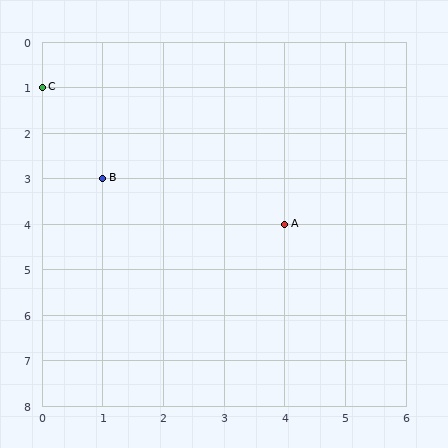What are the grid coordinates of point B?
Point B is at grid coordinates (1, 3).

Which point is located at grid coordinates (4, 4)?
Point A is at (4, 4).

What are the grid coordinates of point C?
Point C is at grid coordinates (0, 1).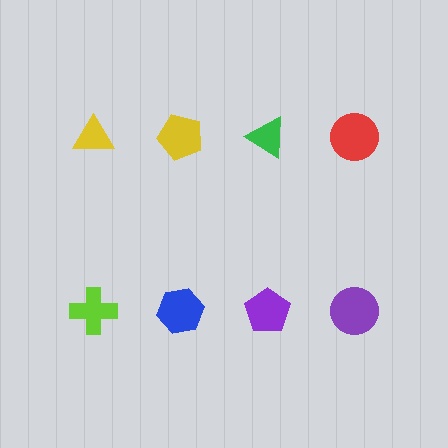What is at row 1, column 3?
A green triangle.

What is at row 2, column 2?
A blue hexagon.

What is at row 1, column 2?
A yellow pentagon.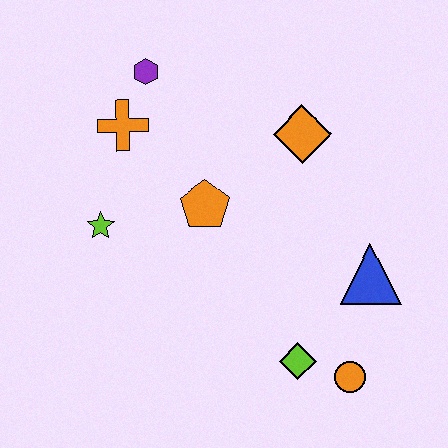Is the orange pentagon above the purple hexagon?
No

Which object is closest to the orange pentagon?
The lime star is closest to the orange pentagon.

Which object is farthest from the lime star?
The orange circle is farthest from the lime star.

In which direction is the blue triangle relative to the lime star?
The blue triangle is to the right of the lime star.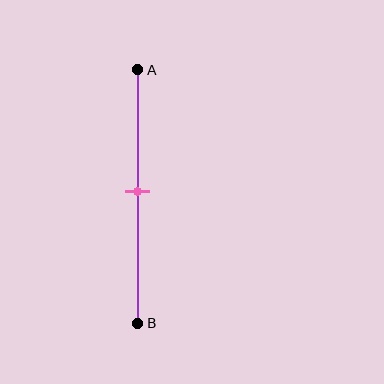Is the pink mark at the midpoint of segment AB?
Yes, the mark is approximately at the midpoint.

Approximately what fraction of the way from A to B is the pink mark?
The pink mark is approximately 50% of the way from A to B.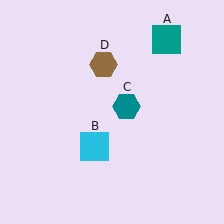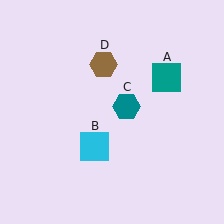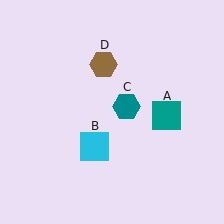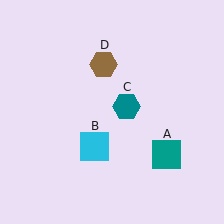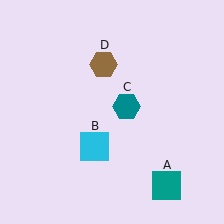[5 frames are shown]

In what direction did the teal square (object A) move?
The teal square (object A) moved down.